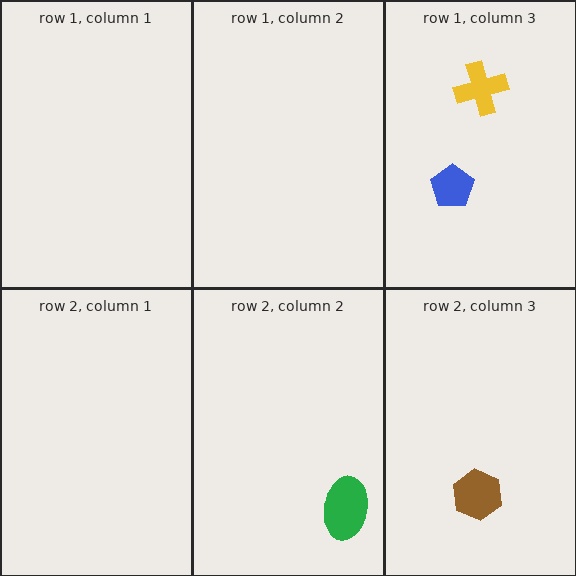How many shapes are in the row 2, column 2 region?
1.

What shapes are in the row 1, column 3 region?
The yellow cross, the blue pentagon.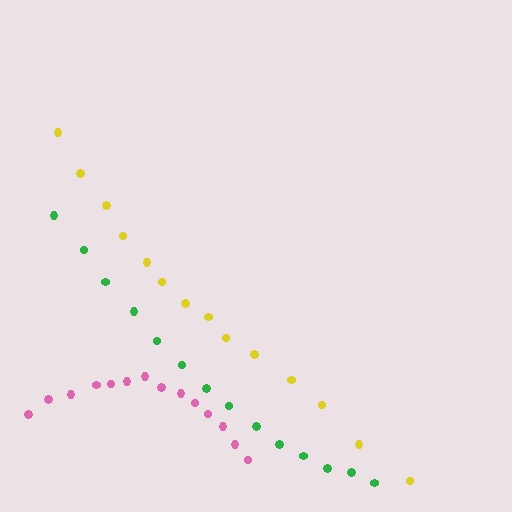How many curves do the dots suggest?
There are 3 distinct paths.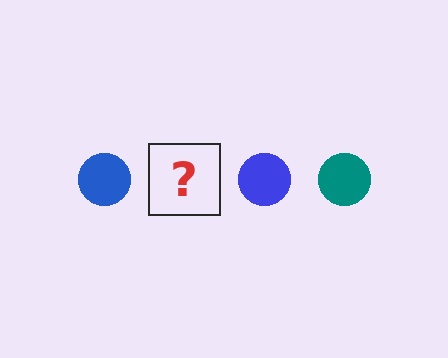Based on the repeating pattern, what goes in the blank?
The blank should be a teal circle.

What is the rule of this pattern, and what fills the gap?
The rule is that the pattern cycles through blue, teal circles. The gap should be filled with a teal circle.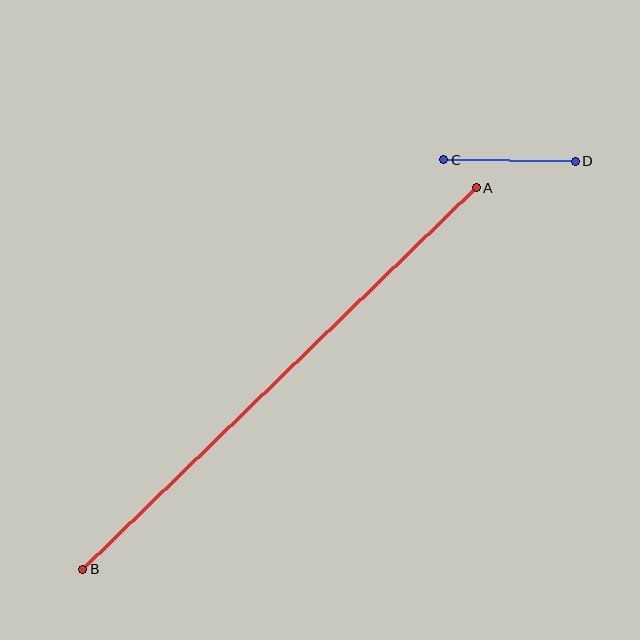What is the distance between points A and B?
The distance is approximately 548 pixels.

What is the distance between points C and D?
The distance is approximately 131 pixels.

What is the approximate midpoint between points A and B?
The midpoint is at approximately (280, 378) pixels.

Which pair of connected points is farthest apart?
Points A and B are farthest apart.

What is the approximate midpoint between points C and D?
The midpoint is at approximately (510, 160) pixels.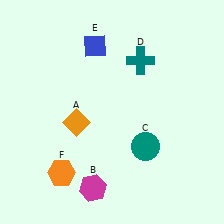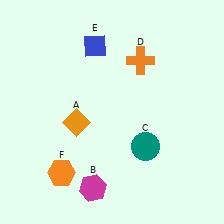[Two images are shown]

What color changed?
The cross (D) changed from teal in Image 1 to orange in Image 2.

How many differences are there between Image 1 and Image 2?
There is 1 difference between the two images.